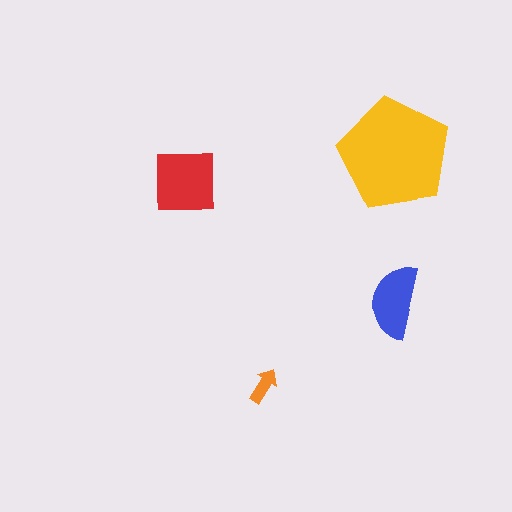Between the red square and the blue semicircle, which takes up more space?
The red square.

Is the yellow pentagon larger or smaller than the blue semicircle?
Larger.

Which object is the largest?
The yellow pentagon.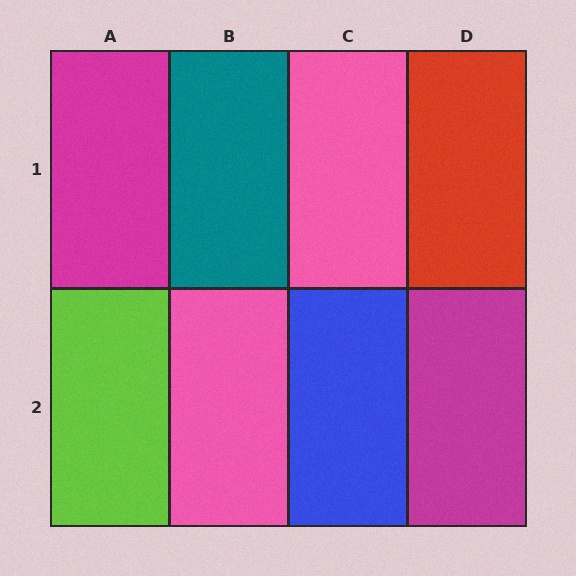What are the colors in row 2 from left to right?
Lime, pink, blue, magenta.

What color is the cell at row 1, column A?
Magenta.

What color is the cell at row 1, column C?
Pink.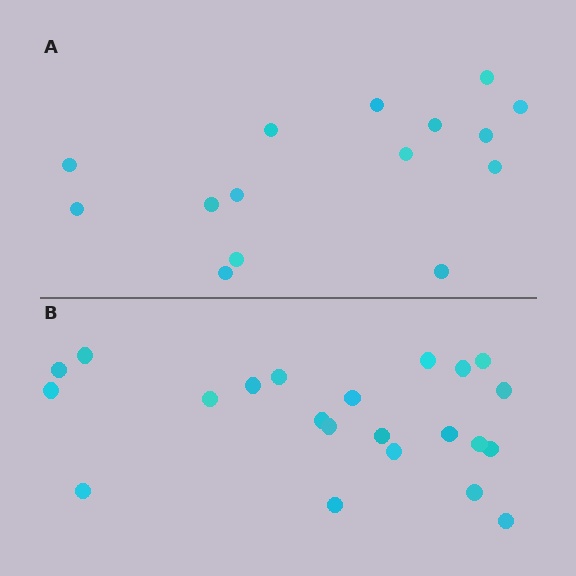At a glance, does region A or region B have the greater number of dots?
Region B (the bottom region) has more dots.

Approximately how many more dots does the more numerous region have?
Region B has roughly 8 or so more dots than region A.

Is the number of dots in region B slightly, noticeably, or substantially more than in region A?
Region B has substantially more. The ratio is roughly 1.5 to 1.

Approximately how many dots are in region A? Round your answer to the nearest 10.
About 20 dots. (The exact count is 15, which rounds to 20.)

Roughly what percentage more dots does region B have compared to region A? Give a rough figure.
About 45% more.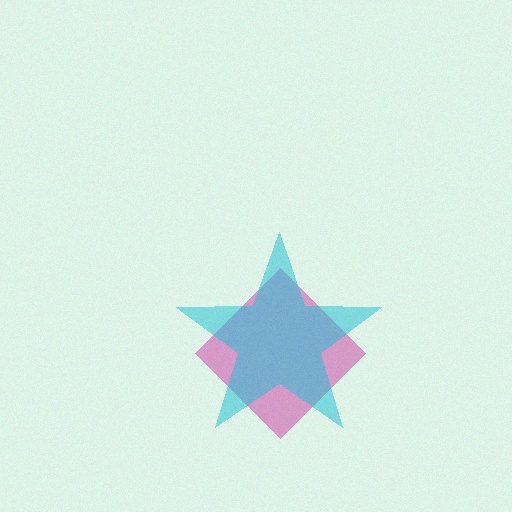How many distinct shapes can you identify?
There are 2 distinct shapes: a magenta diamond, a cyan star.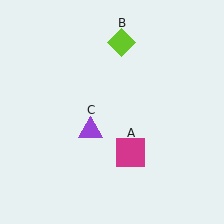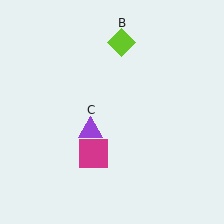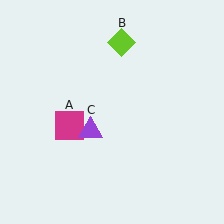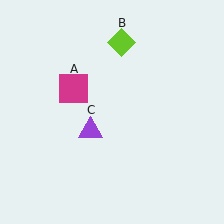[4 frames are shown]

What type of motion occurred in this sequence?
The magenta square (object A) rotated clockwise around the center of the scene.